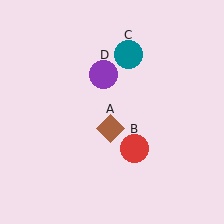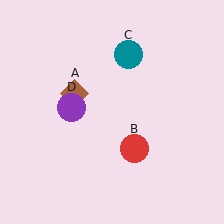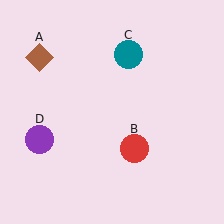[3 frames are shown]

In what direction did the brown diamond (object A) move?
The brown diamond (object A) moved up and to the left.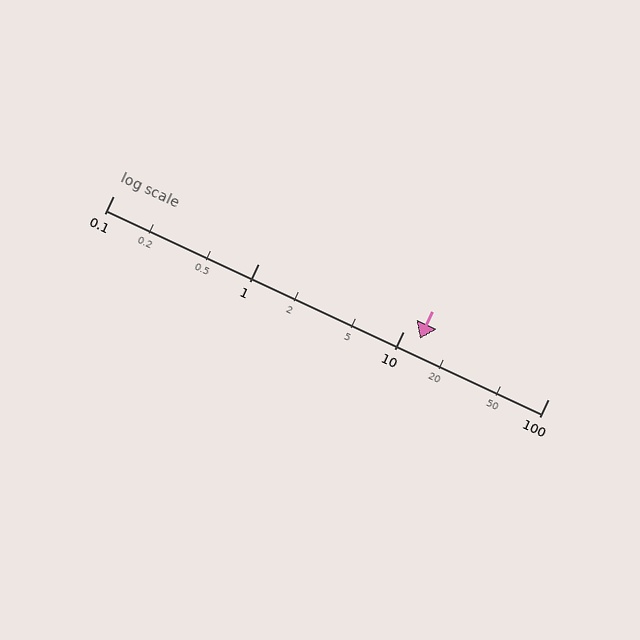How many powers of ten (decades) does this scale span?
The scale spans 3 decades, from 0.1 to 100.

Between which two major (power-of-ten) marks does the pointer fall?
The pointer is between 10 and 100.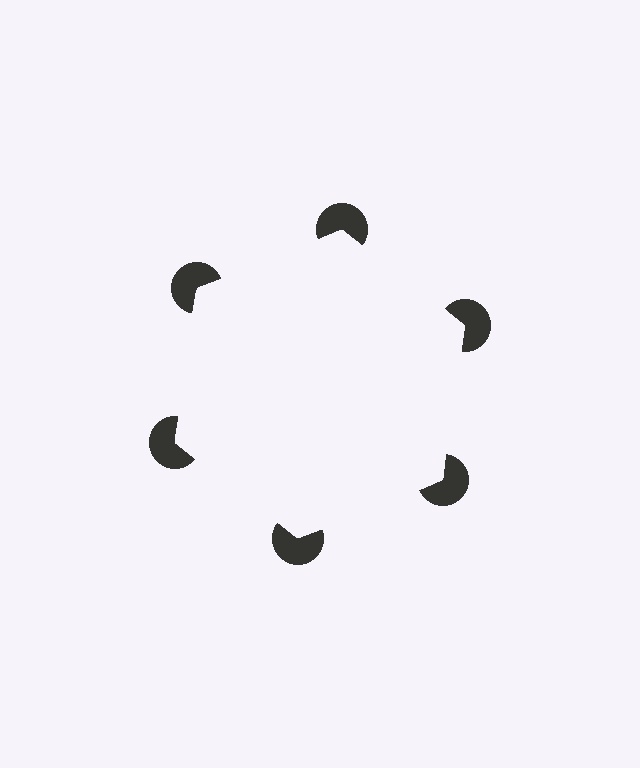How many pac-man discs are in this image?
There are 6 — one at each vertex of the illusory hexagon.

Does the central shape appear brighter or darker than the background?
It typically appears slightly brighter than the background, even though no actual brightness change is drawn.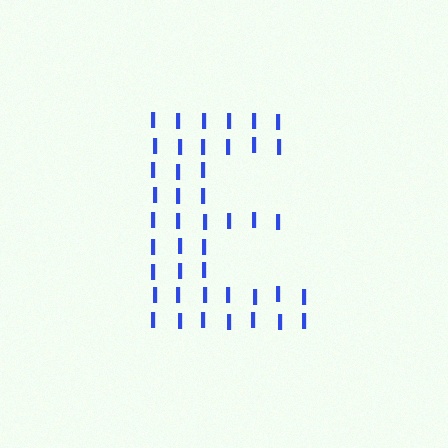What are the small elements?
The small elements are letter I's.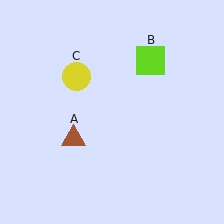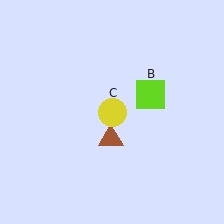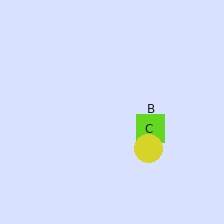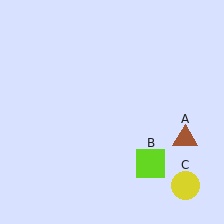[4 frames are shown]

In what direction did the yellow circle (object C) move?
The yellow circle (object C) moved down and to the right.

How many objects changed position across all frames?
3 objects changed position: brown triangle (object A), lime square (object B), yellow circle (object C).